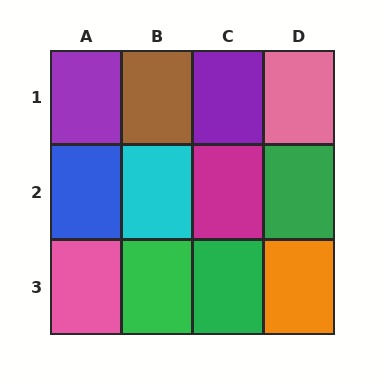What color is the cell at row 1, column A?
Purple.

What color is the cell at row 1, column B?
Brown.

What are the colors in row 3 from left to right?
Pink, green, green, orange.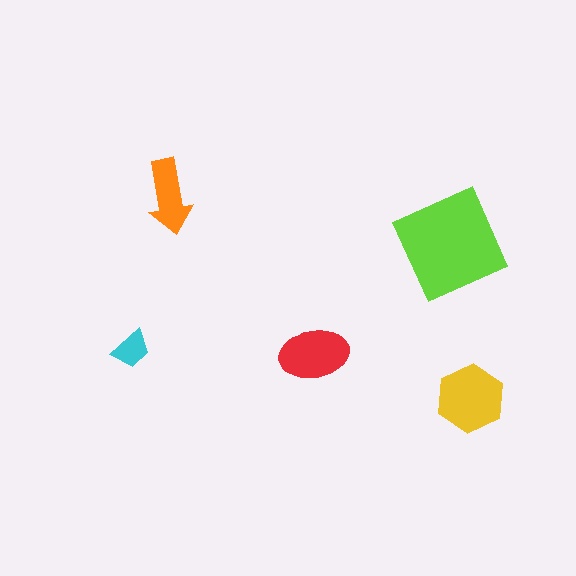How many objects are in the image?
There are 5 objects in the image.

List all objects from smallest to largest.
The cyan trapezoid, the orange arrow, the red ellipse, the yellow hexagon, the lime square.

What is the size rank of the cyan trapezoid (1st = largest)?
5th.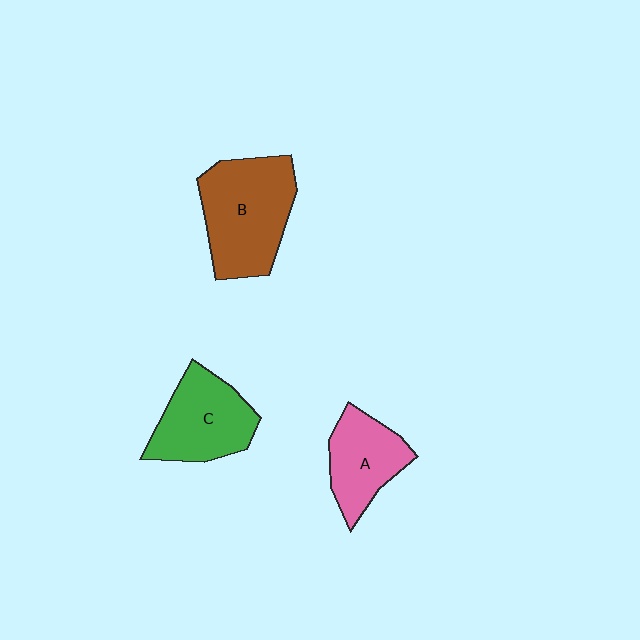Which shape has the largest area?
Shape B (brown).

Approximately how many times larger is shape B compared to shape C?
Approximately 1.3 times.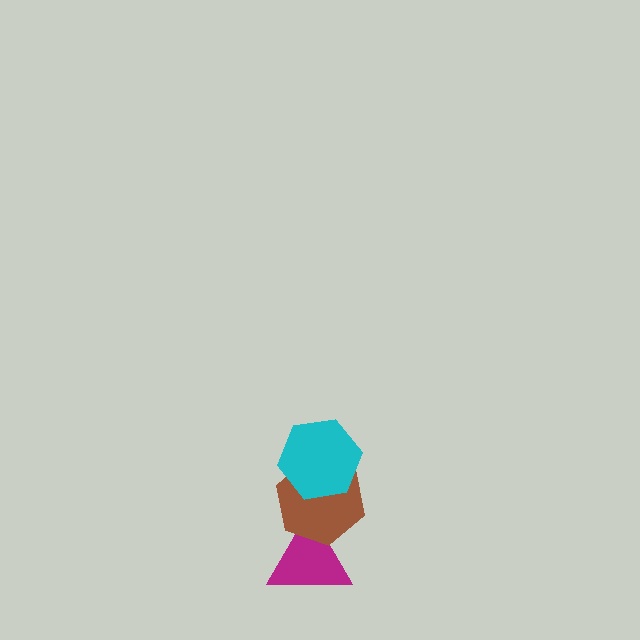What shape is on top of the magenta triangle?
The brown hexagon is on top of the magenta triangle.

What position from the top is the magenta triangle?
The magenta triangle is 3rd from the top.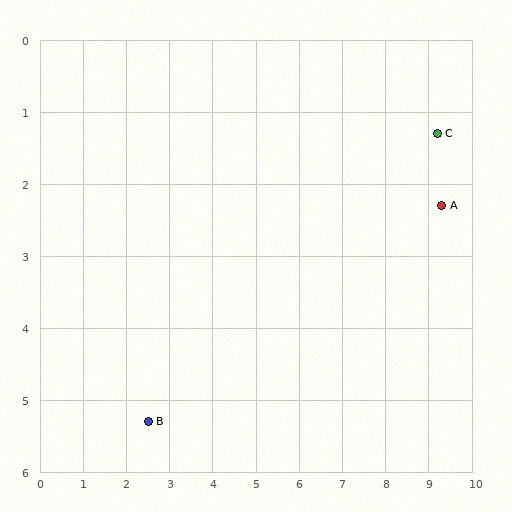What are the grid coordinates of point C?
Point C is at approximately (9.2, 1.3).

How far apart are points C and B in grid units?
Points C and B are about 7.8 grid units apart.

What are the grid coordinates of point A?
Point A is at approximately (9.3, 2.3).